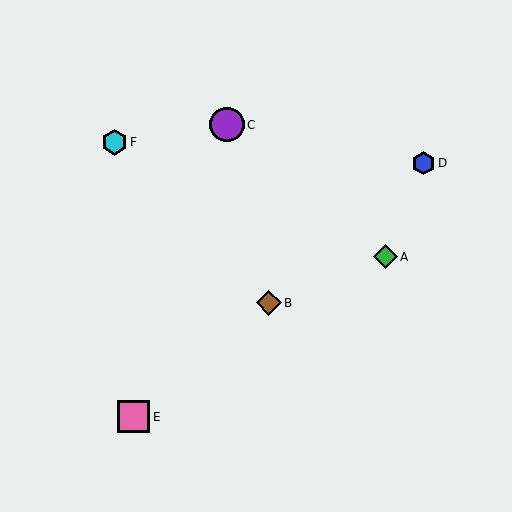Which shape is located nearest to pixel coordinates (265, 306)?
The brown diamond (labeled B) at (269, 303) is nearest to that location.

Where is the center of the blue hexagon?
The center of the blue hexagon is at (424, 163).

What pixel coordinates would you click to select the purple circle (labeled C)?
Click at (227, 125) to select the purple circle C.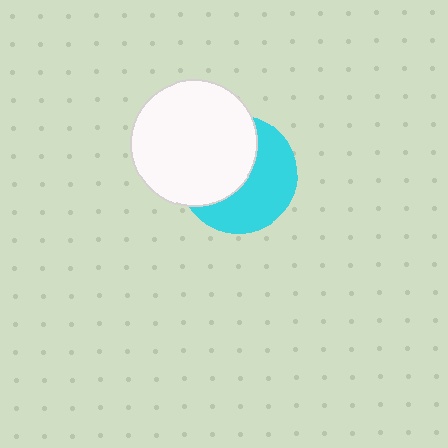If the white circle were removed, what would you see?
You would see the complete cyan circle.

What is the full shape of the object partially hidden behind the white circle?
The partially hidden object is a cyan circle.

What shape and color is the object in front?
The object in front is a white circle.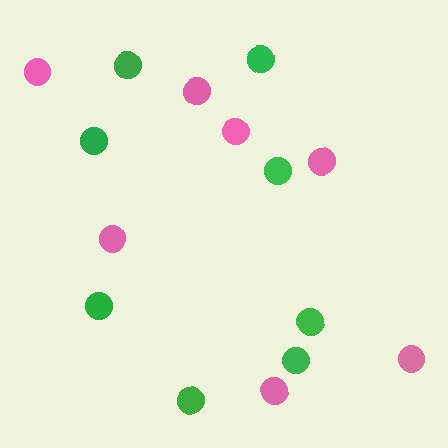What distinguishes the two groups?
There are 2 groups: one group of pink circles (7) and one group of green circles (8).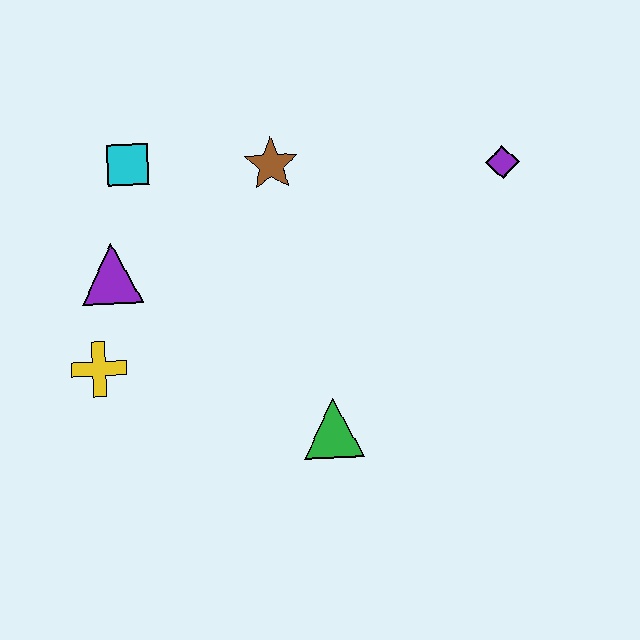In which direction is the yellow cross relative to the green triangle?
The yellow cross is to the left of the green triangle.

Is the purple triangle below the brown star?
Yes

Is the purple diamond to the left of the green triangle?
No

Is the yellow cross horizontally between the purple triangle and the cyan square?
No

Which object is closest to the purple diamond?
The brown star is closest to the purple diamond.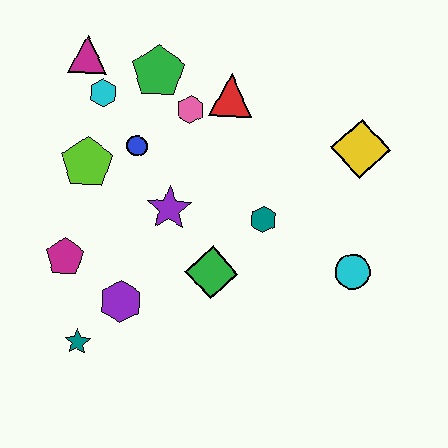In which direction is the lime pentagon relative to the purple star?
The lime pentagon is to the left of the purple star.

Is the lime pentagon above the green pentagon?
No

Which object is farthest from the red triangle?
The teal star is farthest from the red triangle.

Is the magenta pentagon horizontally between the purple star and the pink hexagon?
No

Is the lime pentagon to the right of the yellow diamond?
No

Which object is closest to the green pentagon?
The pink hexagon is closest to the green pentagon.